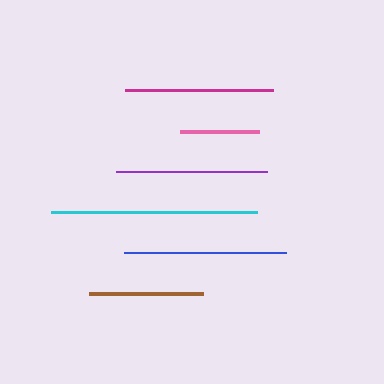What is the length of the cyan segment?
The cyan segment is approximately 206 pixels long.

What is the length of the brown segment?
The brown segment is approximately 114 pixels long.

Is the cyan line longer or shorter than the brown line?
The cyan line is longer than the brown line.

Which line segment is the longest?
The cyan line is the longest at approximately 206 pixels.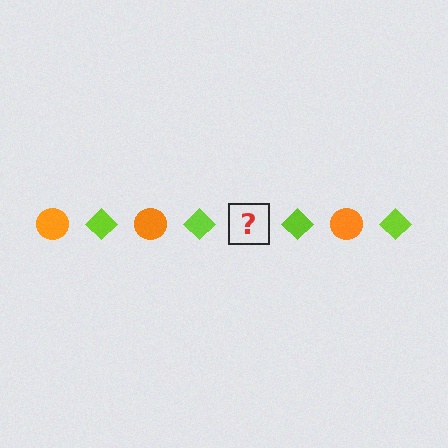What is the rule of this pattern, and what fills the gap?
The rule is that the pattern alternates between orange circle and lime diamond. The gap should be filled with an orange circle.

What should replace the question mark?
The question mark should be replaced with an orange circle.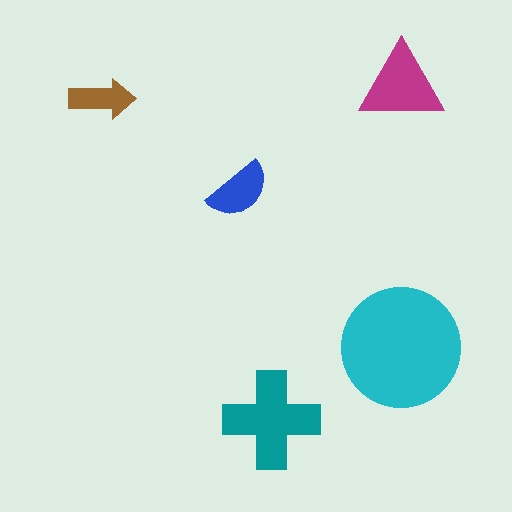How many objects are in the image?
There are 5 objects in the image.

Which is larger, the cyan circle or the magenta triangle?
The cyan circle.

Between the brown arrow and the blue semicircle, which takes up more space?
The blue semicircle.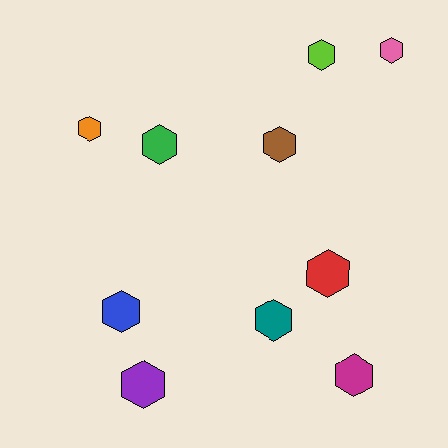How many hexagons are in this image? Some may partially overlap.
There are 10 hexagons.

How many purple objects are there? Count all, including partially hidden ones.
There is 1 purple object.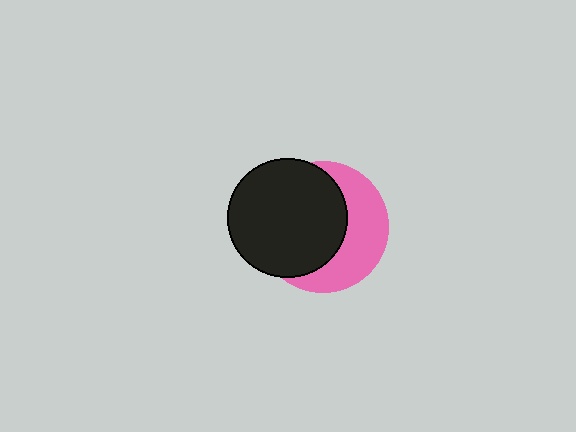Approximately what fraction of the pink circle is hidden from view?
Roughly 58% of the pink circle is hidden behind the black circle.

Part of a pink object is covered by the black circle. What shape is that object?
It is a circle.